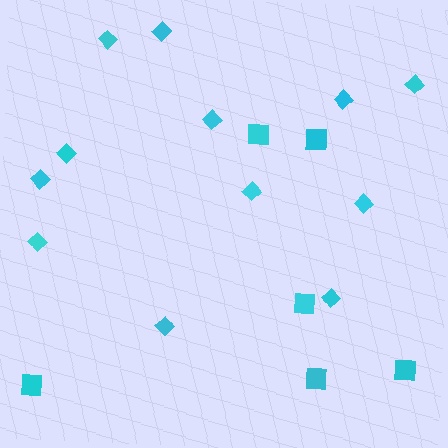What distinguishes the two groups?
There are 2 groups: one group of squares (6) and one group of diamonds (12).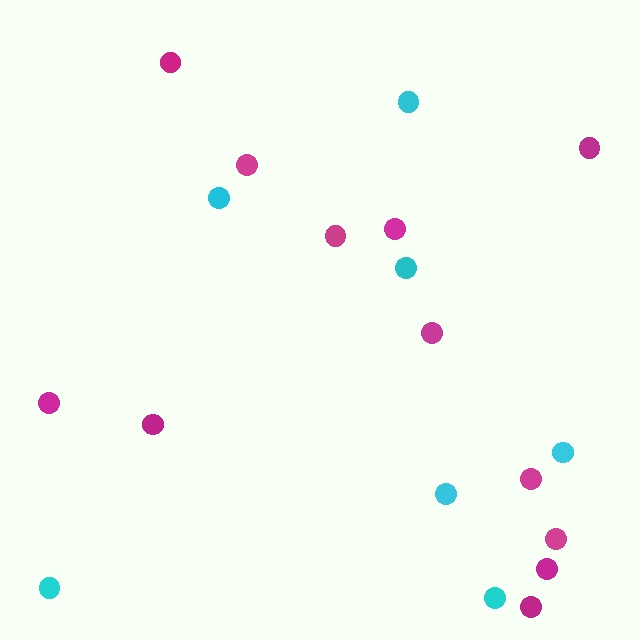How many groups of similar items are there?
There are 2 groups: one group of magenta circles (12) and one group of cyan circles (7).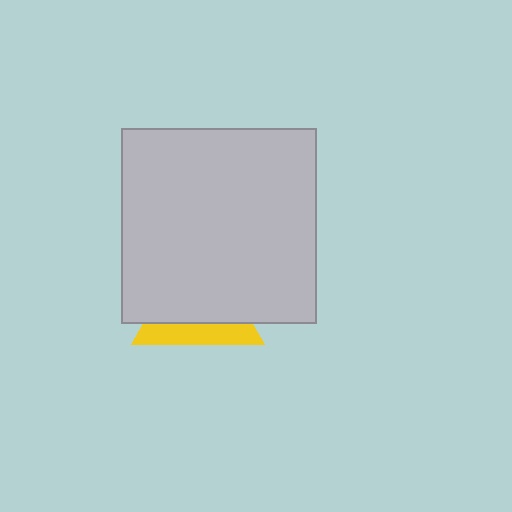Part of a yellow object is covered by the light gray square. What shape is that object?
It is a triangle.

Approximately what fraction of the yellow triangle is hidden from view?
Roughly 66% of the yellow triangle is hidden behind the light gray square.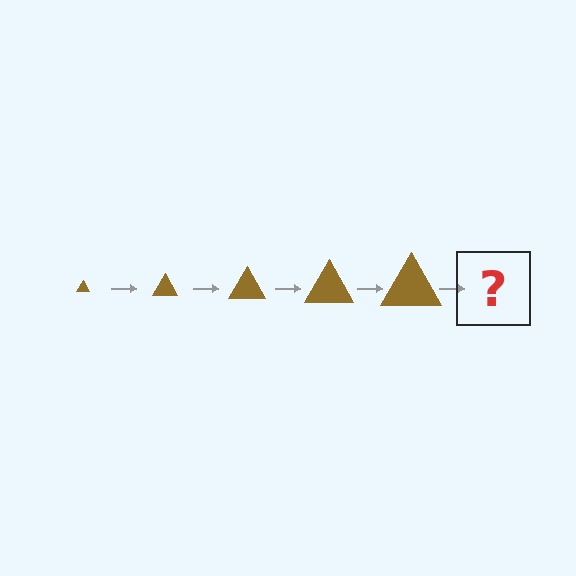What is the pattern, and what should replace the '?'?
The pattern is that the triangle gets progressively larger each step. The '?' should be a brown triangle, larger than the previous one.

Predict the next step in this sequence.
The next step is a brown triangle, larger than the previous one.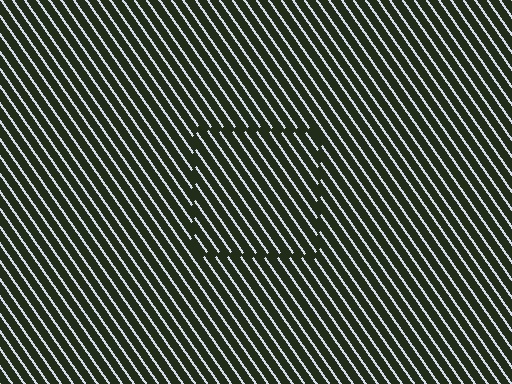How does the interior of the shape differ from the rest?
The interior of the shape contains the same grating, shifted by half a period — the contour is defined by the phase discontinuity where line-ends from the inner and outer gratings abut.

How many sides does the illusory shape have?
4 sides — the line-ends trace a square.